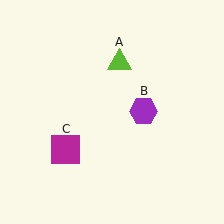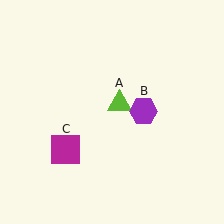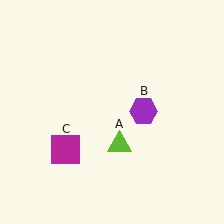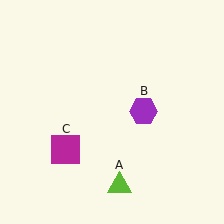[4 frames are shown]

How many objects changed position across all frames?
1 object changed position: lime triangle (object A).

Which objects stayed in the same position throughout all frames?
Purple hexagon (object B) and magenta square (object C) remained stationary.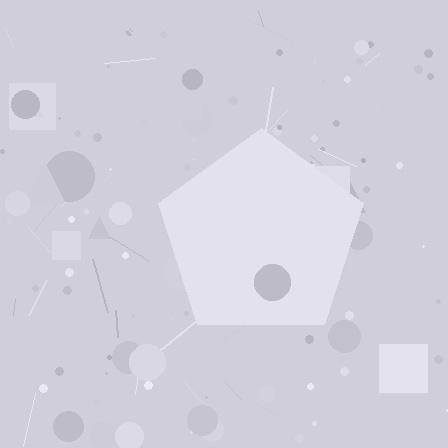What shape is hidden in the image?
A pentagon is hidden in the image.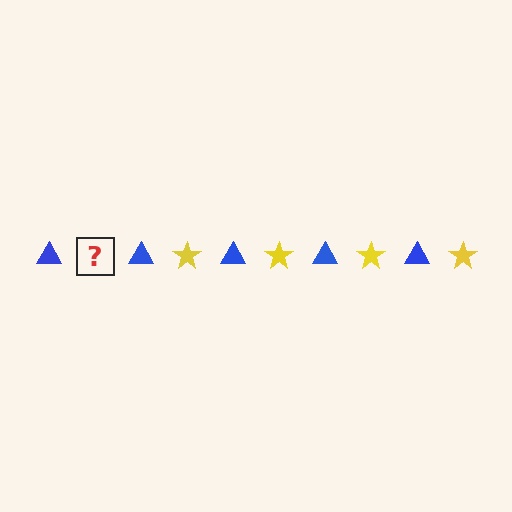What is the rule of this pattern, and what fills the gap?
The rule is that the pattern alternates between blue triangle and yellow star. The gap should be filled with a yellow star.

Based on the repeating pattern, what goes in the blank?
The blank should be a yellow star.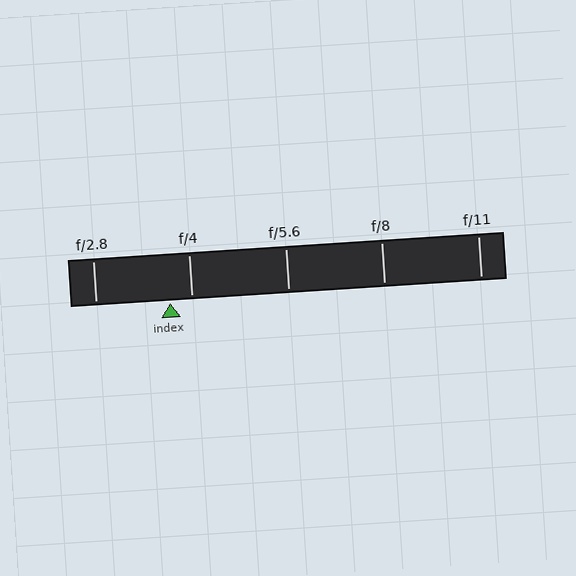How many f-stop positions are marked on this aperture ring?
There are 5 f-stop positions marked.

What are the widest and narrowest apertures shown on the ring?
The widest aperture shown is f/2.8 and the narrowest is f/11.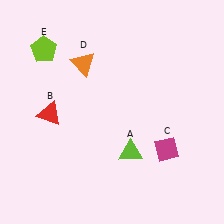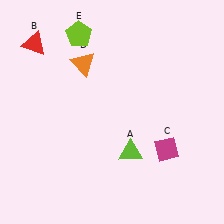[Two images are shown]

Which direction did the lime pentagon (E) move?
The lime pentagon (E) moved right.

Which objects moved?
The objects that moved are: the red triangle (B), the lime pentagon (E).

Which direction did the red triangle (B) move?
The red triangle (B) moved up.